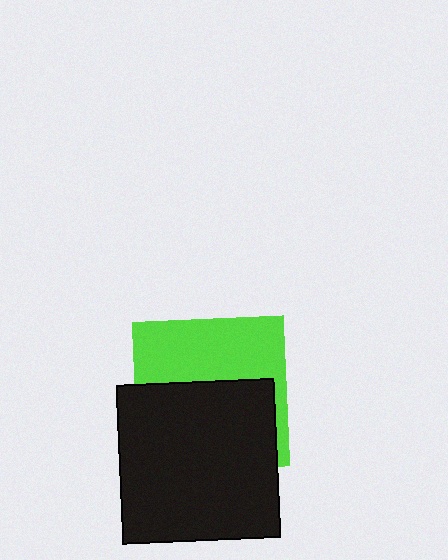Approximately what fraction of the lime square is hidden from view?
Roughly 55% of the lime square is hidden behind the black square.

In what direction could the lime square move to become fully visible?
The lime square could move up. That would shift it out from behind the black square entirely.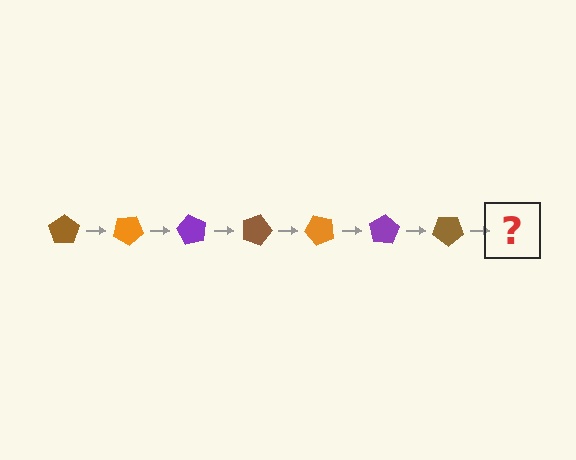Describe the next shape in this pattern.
It should be an orange pentagon, rotated 210 degrees from the start.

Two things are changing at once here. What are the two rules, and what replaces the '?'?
The two rules are that it rotates 30 degrees each step and the color cycles through brown, orange, and purple. The '?' should be an orange pentagon, rotated 210 degrees from the start.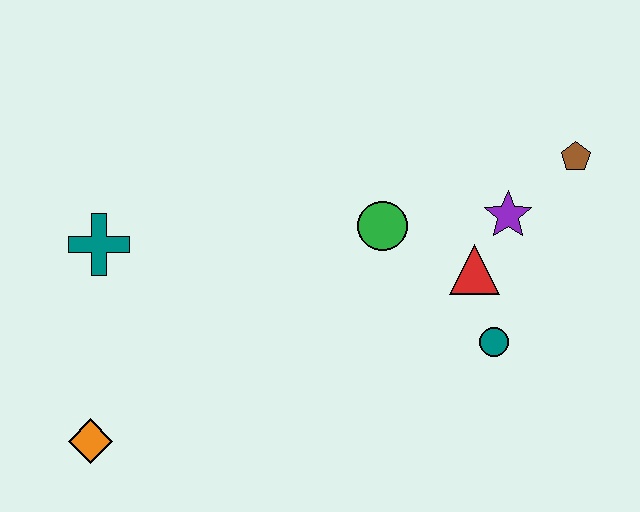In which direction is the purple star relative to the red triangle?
The purple star is above the red triangle.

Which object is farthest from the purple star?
The orange diamond is farthest from the purple star.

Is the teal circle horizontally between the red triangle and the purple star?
Yes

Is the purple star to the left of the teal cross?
No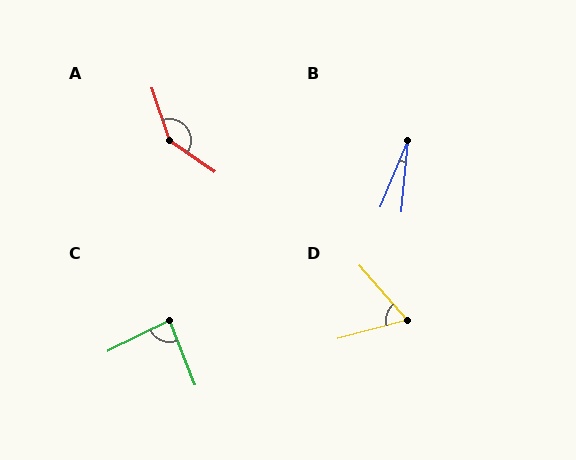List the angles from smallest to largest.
B (17°), D (64°), C (86°), A (143°).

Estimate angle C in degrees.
Approximately 86 degrees.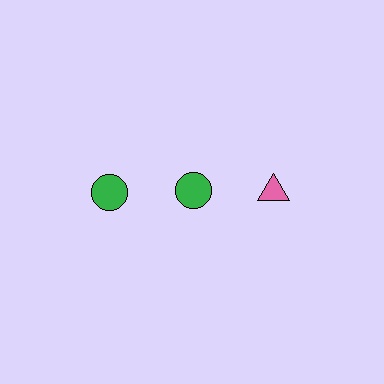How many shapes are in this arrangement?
There are 3 shapes arranged in a grid pattern.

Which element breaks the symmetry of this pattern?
The pink triangle in the top row, center column breaks the symmetry. All other shapes are green circles.